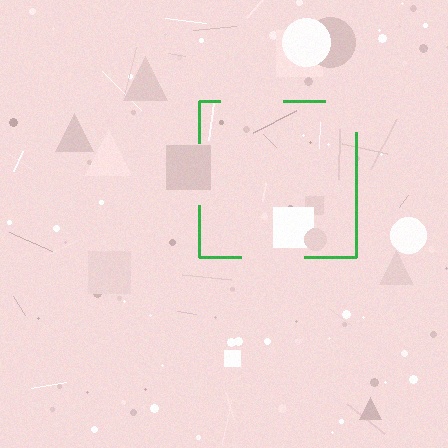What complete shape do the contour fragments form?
The contour fragments form a square.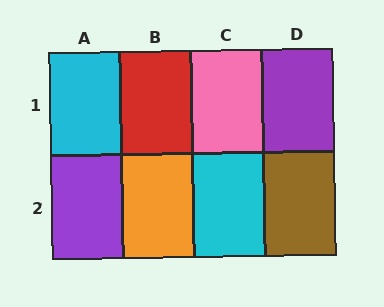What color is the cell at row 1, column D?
Purple.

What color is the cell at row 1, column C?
Pink.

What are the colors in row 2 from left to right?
Purple, orange, cyan, brown.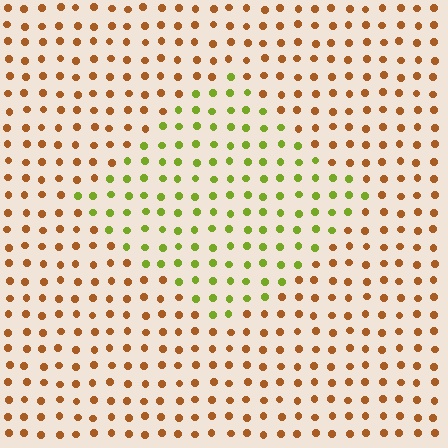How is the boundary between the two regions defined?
The boundary is defined purely by a slight shift in hue (about 57 degrees). Spacing, size, and orientation are identical on both sides.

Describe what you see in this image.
The image is filled with small brown elements in a uniform arrangement. A diamond-shaped region is visible where the elements are tinted to a slightly different hue, forming a subtle color boundary.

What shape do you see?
I see a diamond.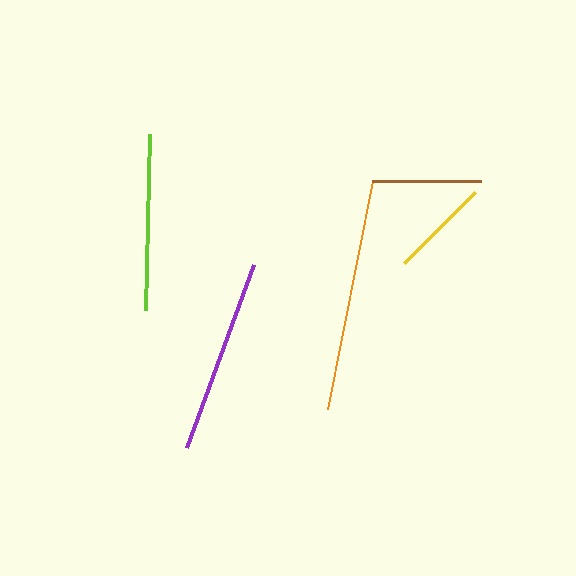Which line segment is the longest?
The orange line is the longest at approximately 233 pixels.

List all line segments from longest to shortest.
From longest to shortest: orange, purple, lime, brown, yellow.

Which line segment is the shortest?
The yellow line is the shortest at approximately 101 pixels.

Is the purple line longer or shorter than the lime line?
The purple line is longer than the lime line.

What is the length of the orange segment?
The orange segment is approximately 233 pixels long.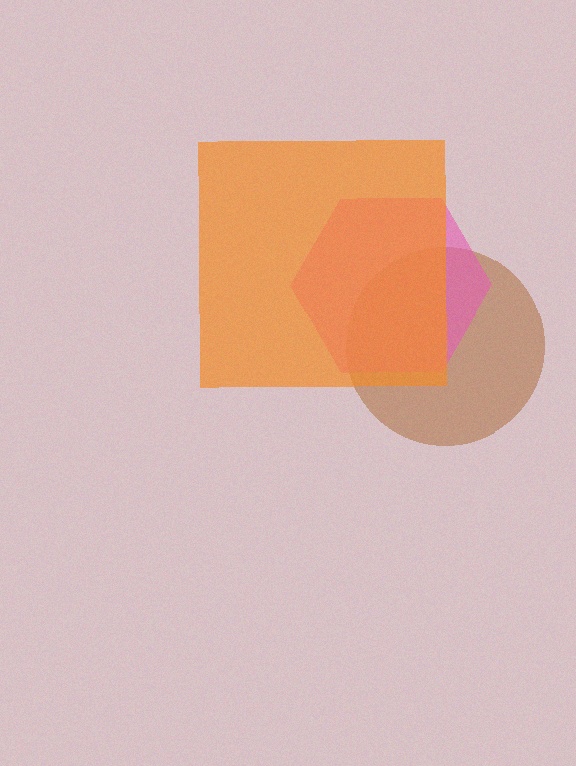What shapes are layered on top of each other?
The layered shapes are: a brown circle, a pink hexagon, an orange square.